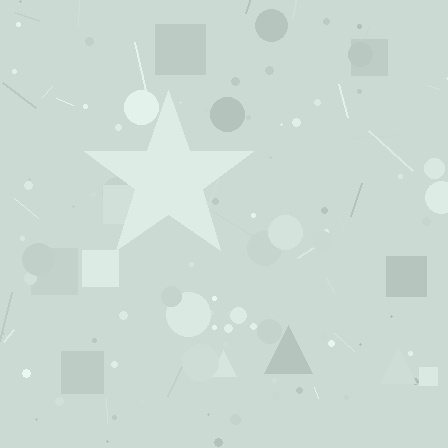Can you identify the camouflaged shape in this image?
The camouflaged shape is a star.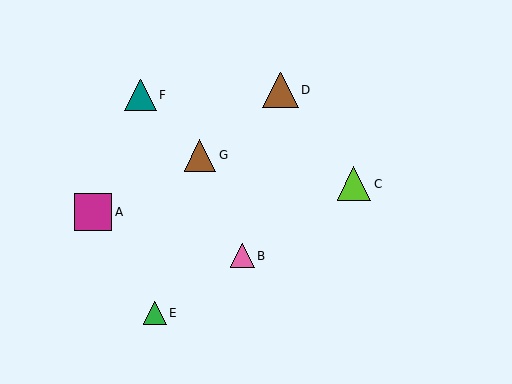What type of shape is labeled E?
Shape E is a green triangle.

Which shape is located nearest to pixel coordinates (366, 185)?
The lime triangle (labeled C) at (354, 184) is nearest to that location.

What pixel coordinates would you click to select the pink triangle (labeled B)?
Click at (242, 256) to select the pink triangle B.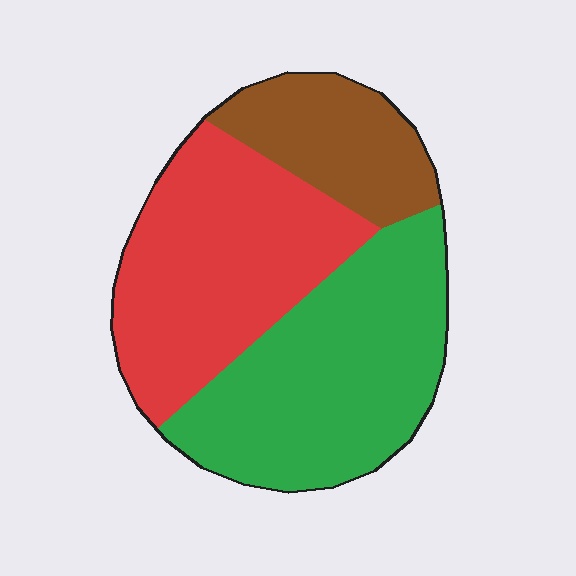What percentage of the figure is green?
Green covers around 40% of the figure.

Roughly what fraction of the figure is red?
Red takes up about two fifths (2/5) of the figure.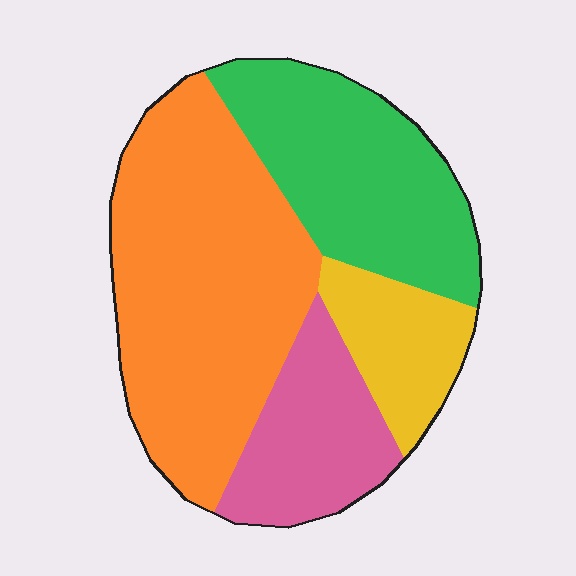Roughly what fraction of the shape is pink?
Pink covers 17% of the shape.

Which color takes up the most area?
Orange, at roughly 45%.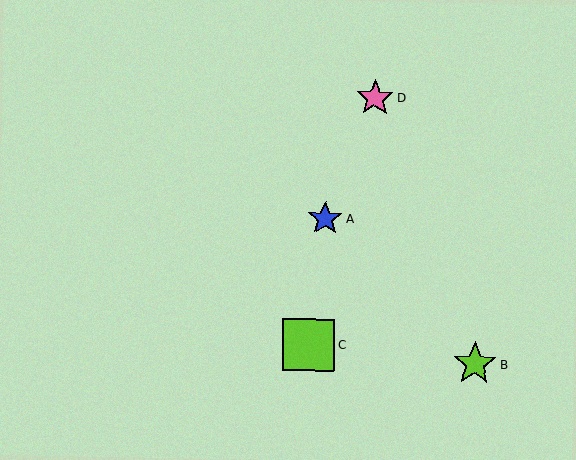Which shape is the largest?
The lime square (labeled C) is the largest.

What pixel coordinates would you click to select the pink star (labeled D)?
Click at (375, 98) to select the pink star D.